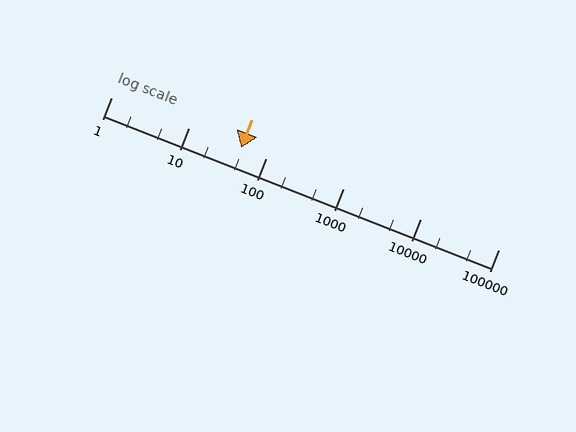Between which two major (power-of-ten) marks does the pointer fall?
The pointer is between 10 and 100.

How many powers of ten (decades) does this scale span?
The scale spans 5 decades, from 1 to 100000.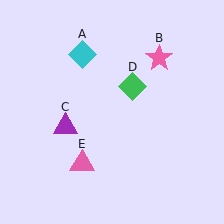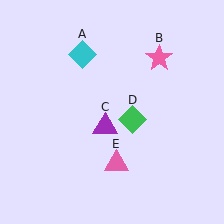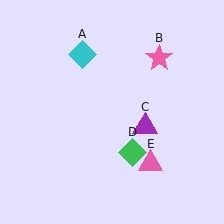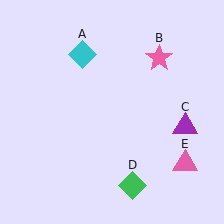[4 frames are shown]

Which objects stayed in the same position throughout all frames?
Cyan diamond (object A) and pink star (object B) remained stationary.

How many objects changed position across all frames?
3 objects changed position: purple triangle (object C), green diamond (object D), pink triangle (object E).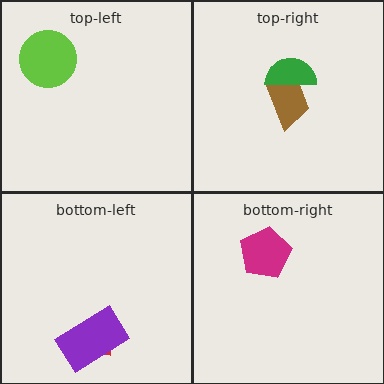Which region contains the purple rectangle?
The bottom-left region.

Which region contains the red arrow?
The bottom-left region.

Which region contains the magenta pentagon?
The bottom-right region.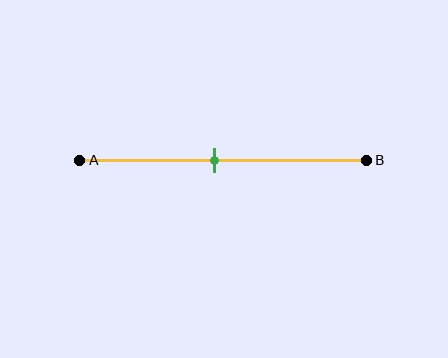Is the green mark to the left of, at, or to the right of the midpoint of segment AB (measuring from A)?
The green mark is approximately at the midpoint of segment AB.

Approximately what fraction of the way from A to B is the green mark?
The green mark is approximately 45% of the way from A to B.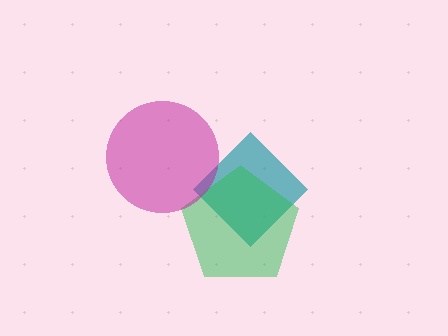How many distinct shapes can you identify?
There are 3 distinct shapes: a teal diamond, a green pentagon, a magenta circle.